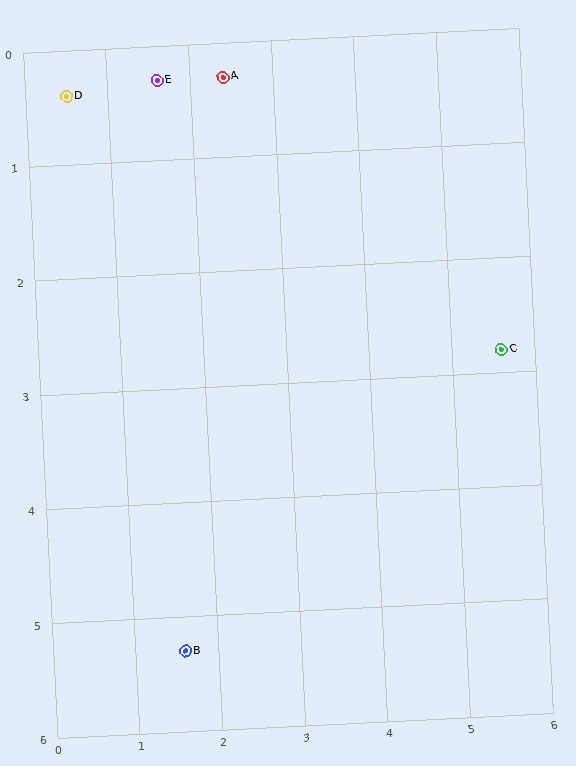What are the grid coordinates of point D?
Point D is at approximately (0.5, 0.4).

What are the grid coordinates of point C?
Point C is at approximately (5.6, 2.8).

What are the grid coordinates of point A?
Point A is at approximately (2.4, 0.3).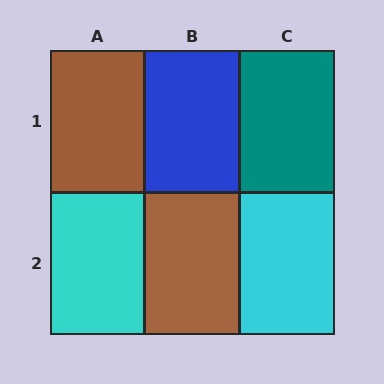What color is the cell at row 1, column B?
Blue.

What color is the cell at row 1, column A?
Brown.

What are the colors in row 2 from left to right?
Cyan, brown, cyan.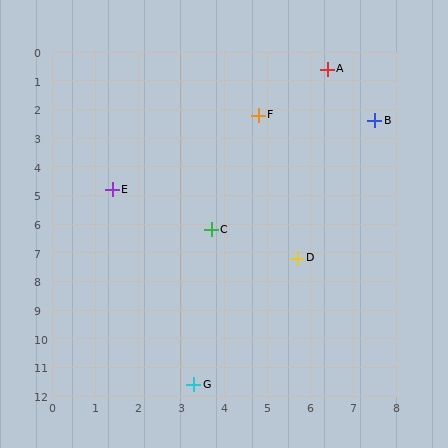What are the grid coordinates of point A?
Point A is at approximately (6.4, 0.6).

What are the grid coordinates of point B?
Point B is at approximately (7.5, 2.4).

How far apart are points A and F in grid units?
Points A and F are about 2.3 grid units apart.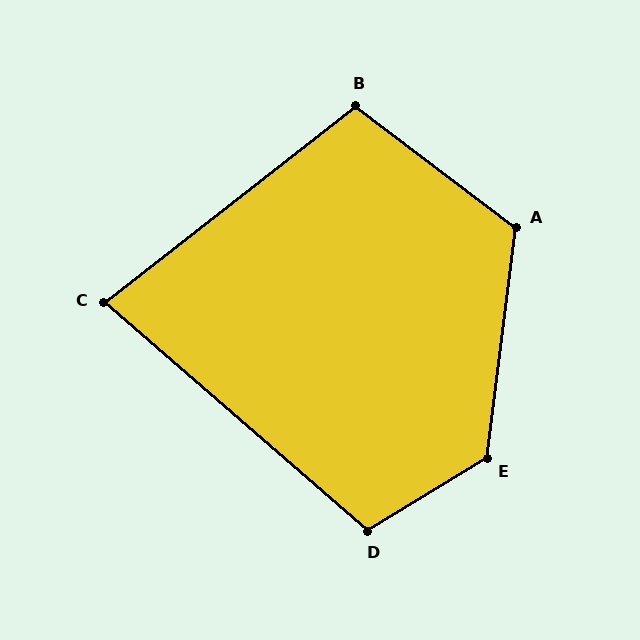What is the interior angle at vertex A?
Approximately 120 degrees (obtuse).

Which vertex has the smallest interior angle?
C, at approximately 79 degrees.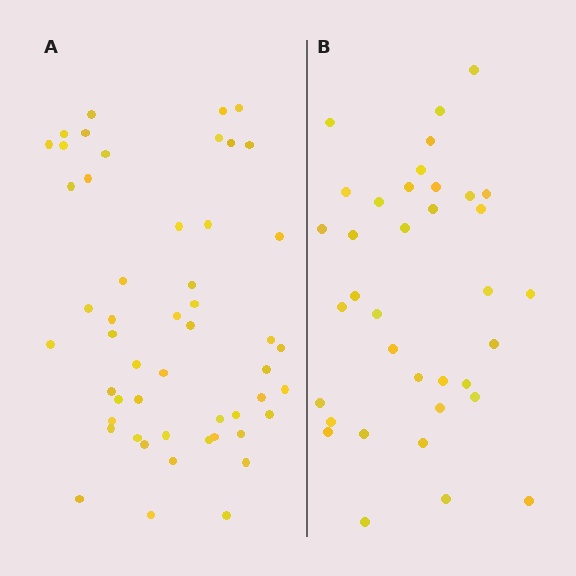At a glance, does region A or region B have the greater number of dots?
Region A (the left region) has more dots.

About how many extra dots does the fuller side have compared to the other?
Region A has approximately 15 more dots than region B.